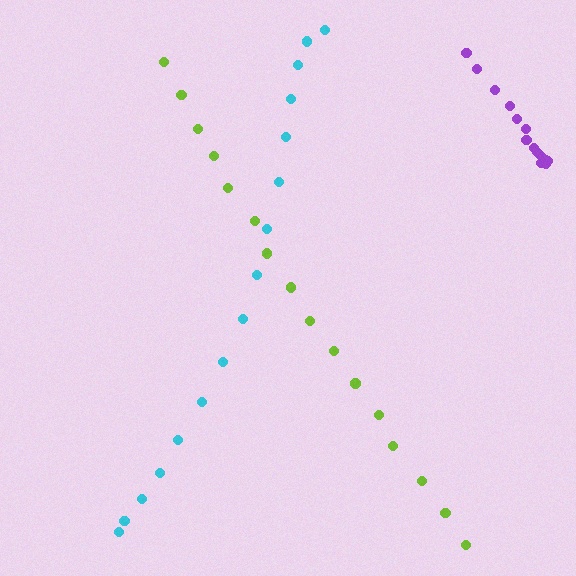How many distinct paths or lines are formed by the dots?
There are 3 distinct paths.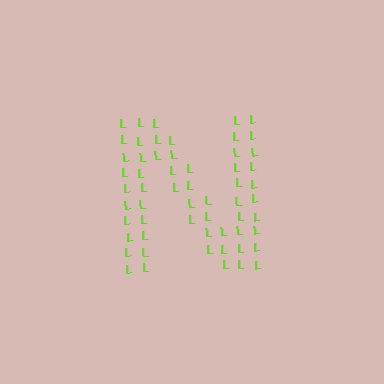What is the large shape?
The large shape is the letter N.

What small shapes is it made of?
It is made of small letter L's.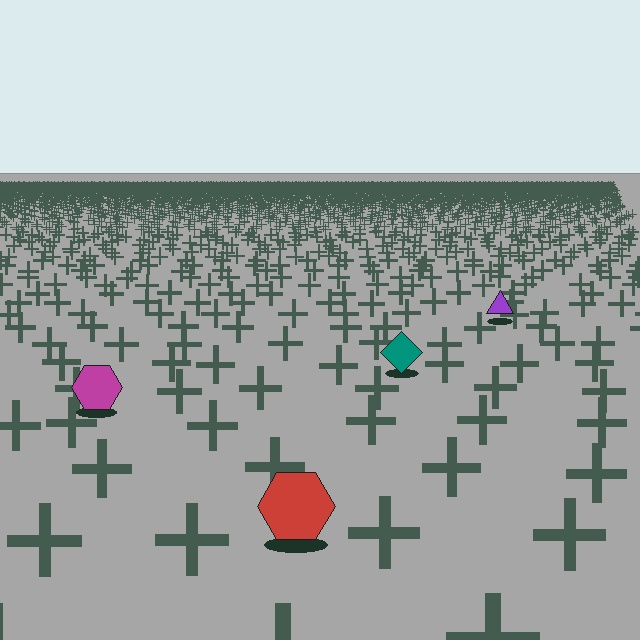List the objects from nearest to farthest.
From nearest to farthest: the red hexagon, the magenta hexagon, the teal diamond, the purple triangle.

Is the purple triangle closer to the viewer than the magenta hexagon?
No. The magenta hexagon is closer — you can tell from the texture gradient: the ground texture is coarser near it.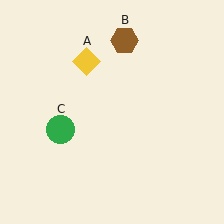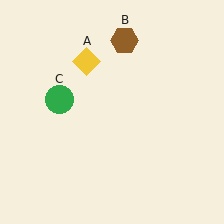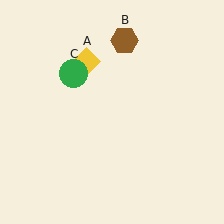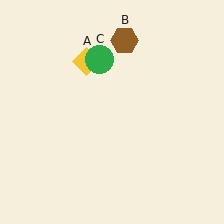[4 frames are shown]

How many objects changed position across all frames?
1 object changed position: green circle (object C).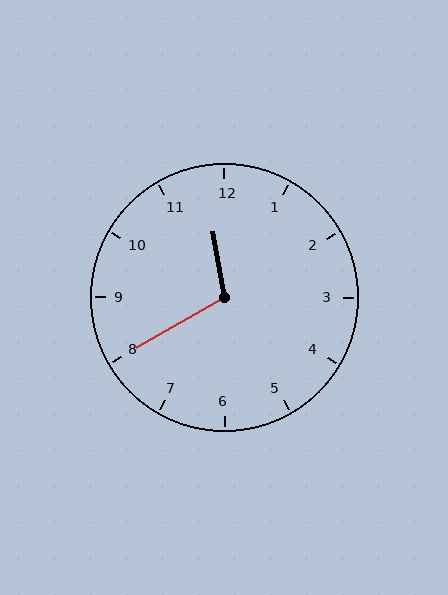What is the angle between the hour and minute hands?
Approximately 110 degrees.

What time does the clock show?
11:40.